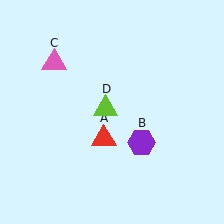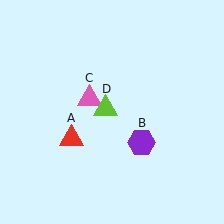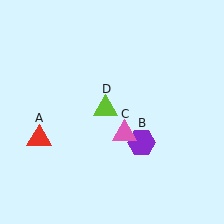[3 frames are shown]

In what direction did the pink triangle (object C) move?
The pink triangle (object C) moved down and to the right.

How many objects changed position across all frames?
2 objects changed position: red triangle (object A), pink triangle (object C).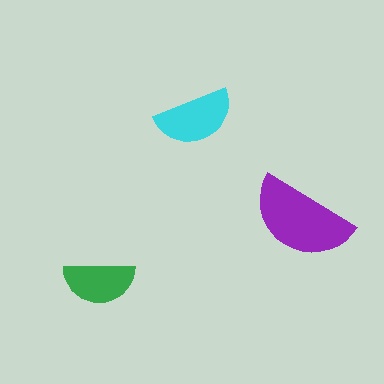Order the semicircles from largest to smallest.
the purple one, the cyan one, the green one.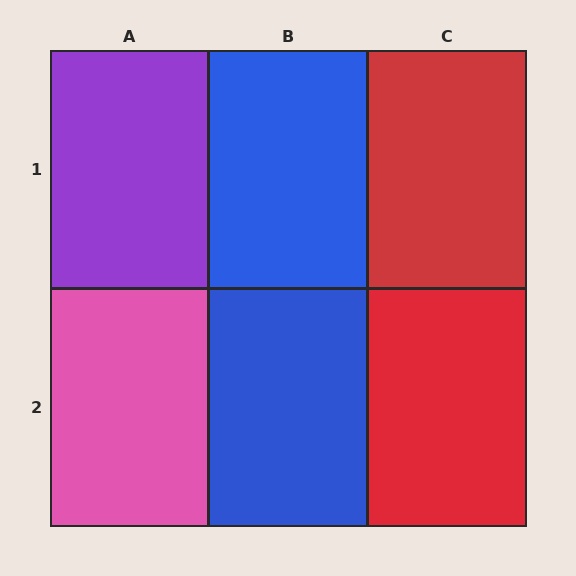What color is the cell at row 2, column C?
Red.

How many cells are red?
2 cells are red.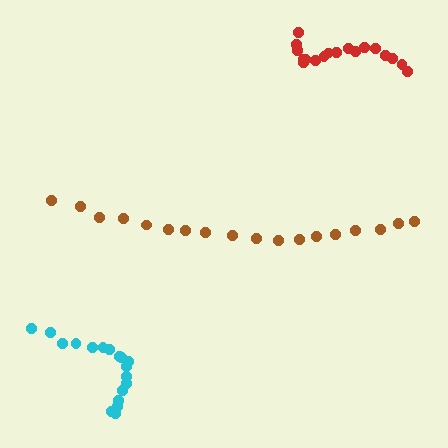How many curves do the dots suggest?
There are 3 distinct paths.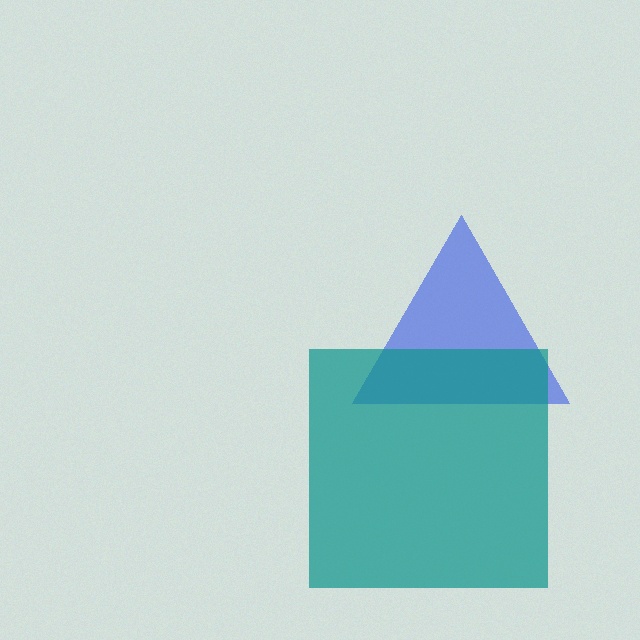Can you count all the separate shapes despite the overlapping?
Yes, there are 2 separate shapes.